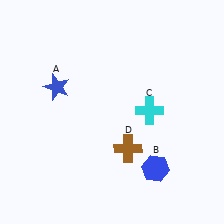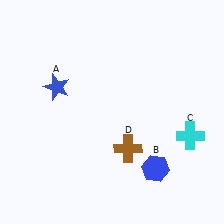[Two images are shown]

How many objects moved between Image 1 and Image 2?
1 object moved between the two images.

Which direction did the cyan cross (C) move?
The cyan cross (C) moved right.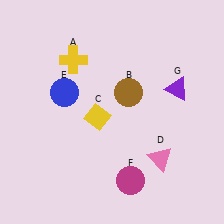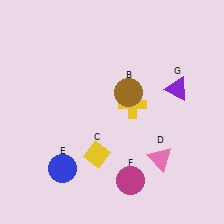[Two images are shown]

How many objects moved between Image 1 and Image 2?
3 objects moved between the two images.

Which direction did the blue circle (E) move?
The blue circle (E) moved down.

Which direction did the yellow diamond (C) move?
The yellow diamond (C) moved down.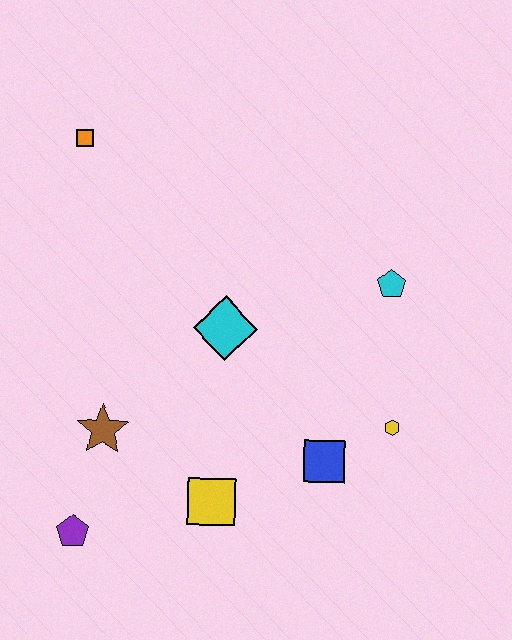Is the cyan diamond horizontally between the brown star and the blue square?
Yes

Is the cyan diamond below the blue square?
No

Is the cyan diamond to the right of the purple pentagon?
Yes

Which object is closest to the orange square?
The cyan diamond is closest to the orange square.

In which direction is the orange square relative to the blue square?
The orange square is above the blue square.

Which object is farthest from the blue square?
The orange square is farthest from the blue square.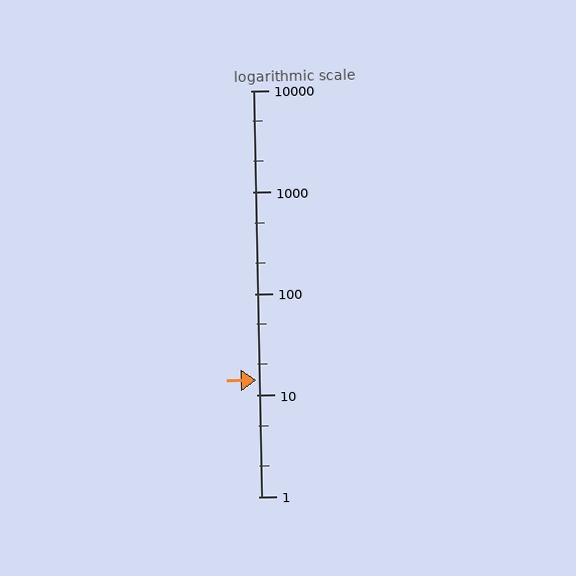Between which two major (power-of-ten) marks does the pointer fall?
The pointer is between 10 and 100.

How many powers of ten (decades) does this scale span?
The scale spans 4 decades, from 1 to 10000.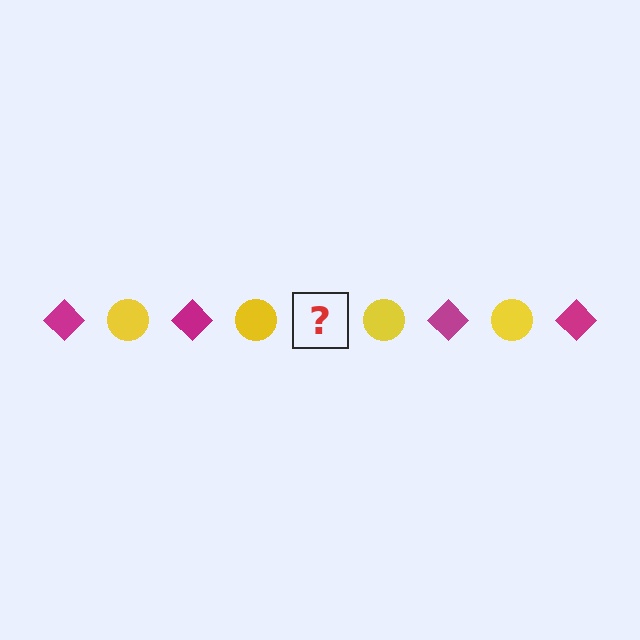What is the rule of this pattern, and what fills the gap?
The rule is that the pattern alternates between magenta diamond and yellow circle. The gap should be filled with a magenta diamond.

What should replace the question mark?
The question mark should be replaced with a magenta diamond.